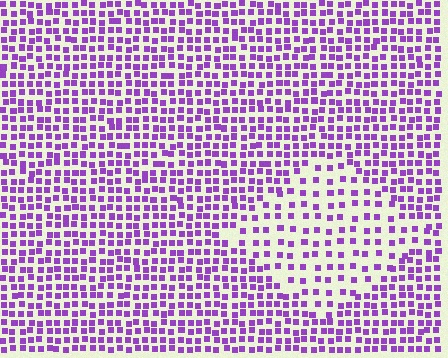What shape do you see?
I see a diamond.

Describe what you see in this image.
The image contains small purple elements arranged at two different densities. A diamond-shaped region is visible where the elements are less densely packed than the surrounding area.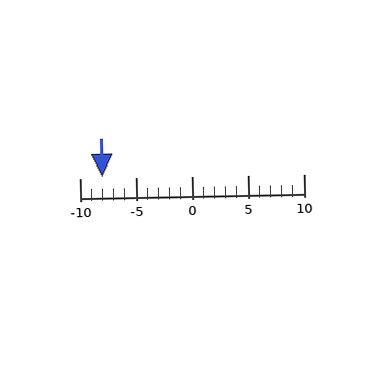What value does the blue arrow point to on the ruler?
The blue arrow points to approximately -8.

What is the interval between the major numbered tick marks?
The major tick marks are spaced 5 units apart.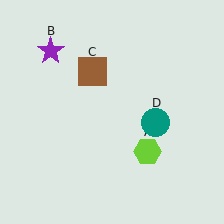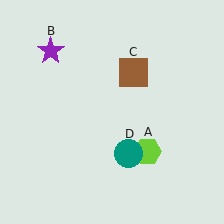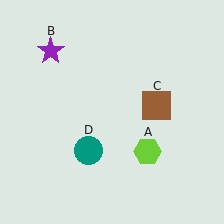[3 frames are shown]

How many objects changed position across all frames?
2 objects changed position: brown square (object C), teal circle (object D).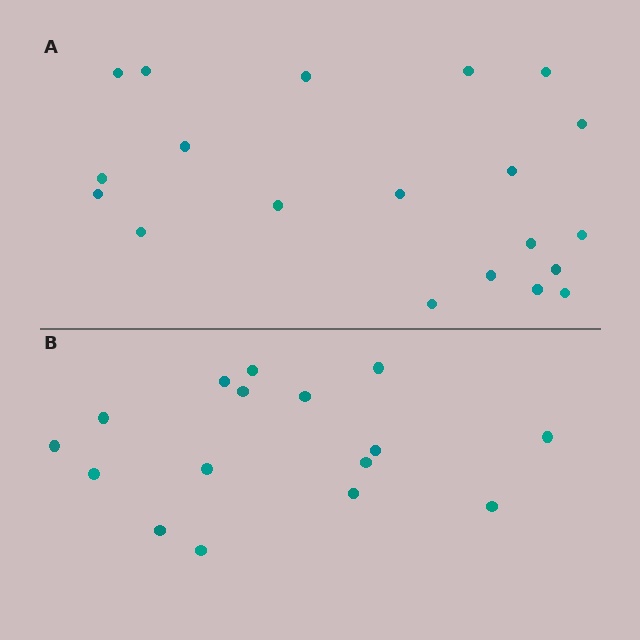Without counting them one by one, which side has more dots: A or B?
Region A (the top region) has more dots.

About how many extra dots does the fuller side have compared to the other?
Region A has about 4 more dots than region B.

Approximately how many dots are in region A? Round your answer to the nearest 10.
About 20 dots.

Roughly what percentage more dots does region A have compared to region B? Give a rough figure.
About 25% more.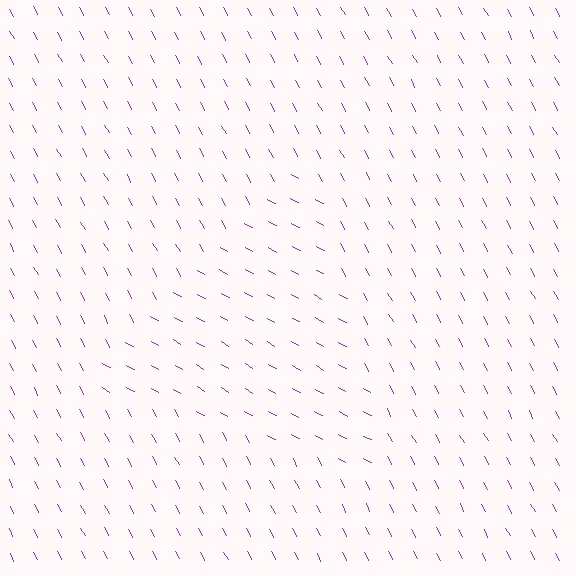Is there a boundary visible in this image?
Yes, there is a texture boundary formed by a change in line orientation.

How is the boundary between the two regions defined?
The boundary is defined purely by a change in line orientation (approximately 33 degrees difference). All lines are the same color and thickness.